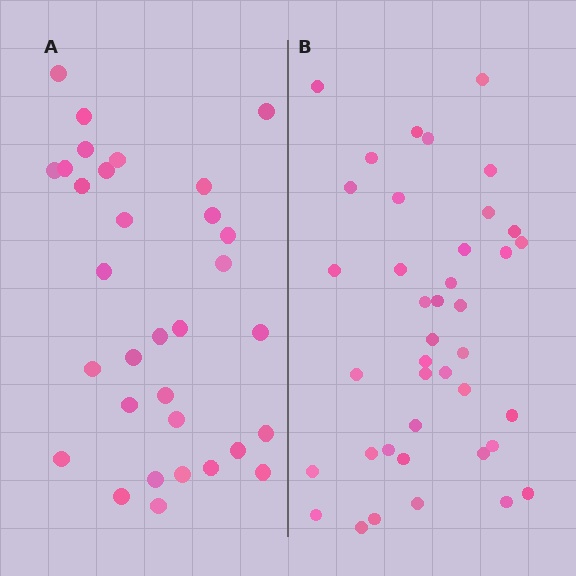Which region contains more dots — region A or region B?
Region B (the right region) has more dots.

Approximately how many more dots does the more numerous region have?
Region B has roughly 8 or so more dots than region A.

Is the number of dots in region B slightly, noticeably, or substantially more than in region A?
Region B has noticeably more, but not dramatically so. The ratio is roughly 1.2 to 1.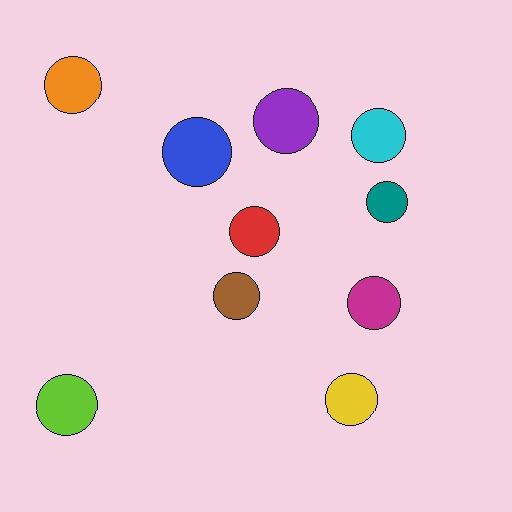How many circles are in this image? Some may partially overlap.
There are 10 circles.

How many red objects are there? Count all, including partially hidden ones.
There is 1 red object.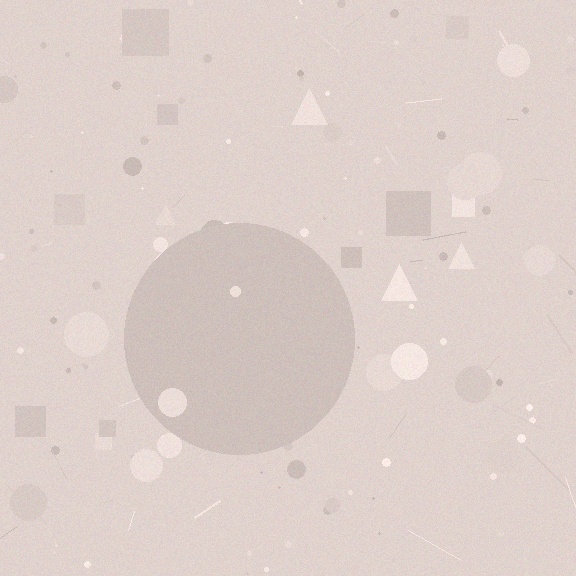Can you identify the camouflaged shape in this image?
The camouflaged shape is a circle.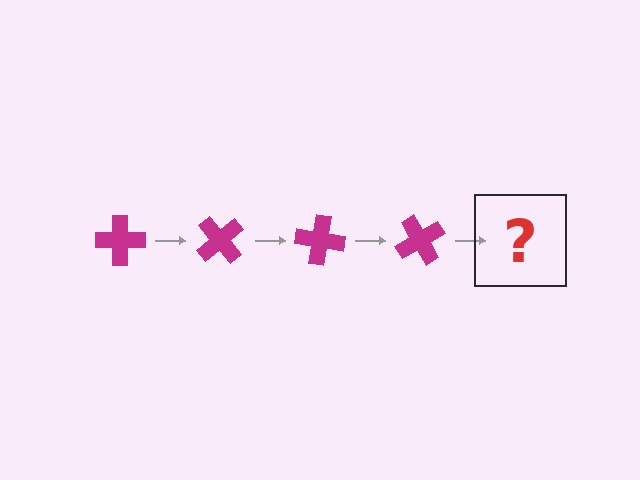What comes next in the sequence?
The next element should be a magenta cross rotated 200 degrees.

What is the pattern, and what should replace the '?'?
The pattern is that the cross rotates 50 degrees each step. The '?' should be a magenta cross rotated 200 degrees.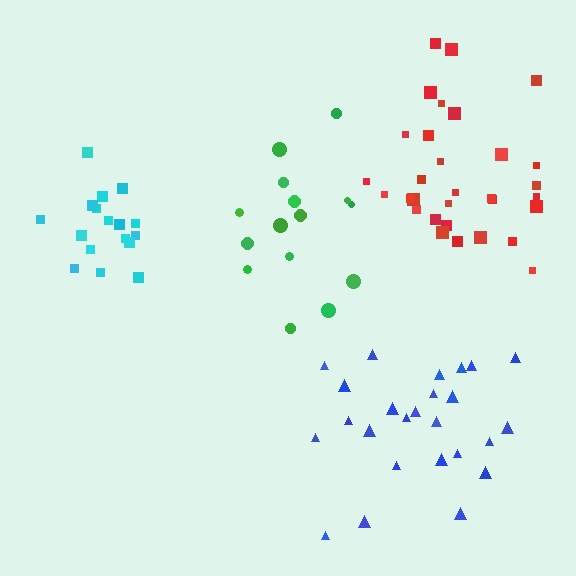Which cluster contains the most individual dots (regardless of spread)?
Red (31).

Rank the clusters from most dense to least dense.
cyan, blue, red, green.